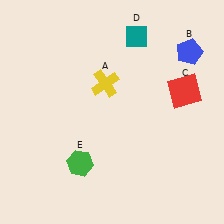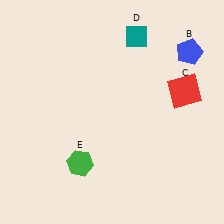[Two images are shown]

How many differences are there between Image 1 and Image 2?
There is 1 difference between the two images.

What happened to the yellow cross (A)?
The yellow cross (A) was removed in Image 2. It was in the top-left area of Image 1.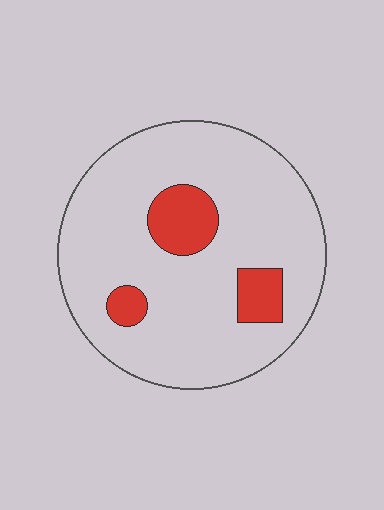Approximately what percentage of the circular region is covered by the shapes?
Approximately 15%.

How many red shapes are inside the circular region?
3.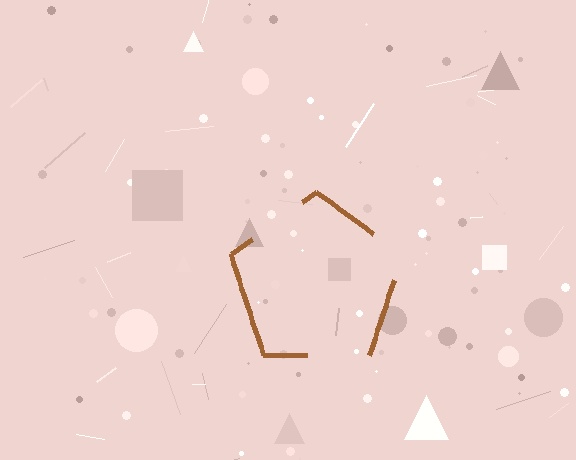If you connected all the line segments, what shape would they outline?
They would outline a pentagon.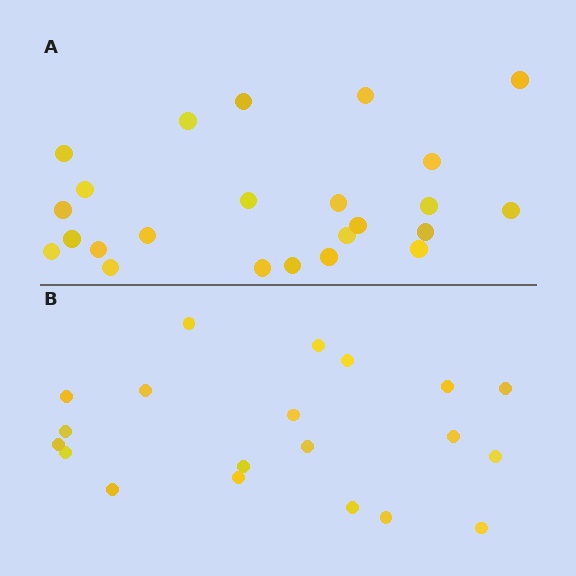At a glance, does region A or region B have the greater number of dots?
Region A (the top region) has more dots.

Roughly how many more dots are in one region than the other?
Region A has about 4 more dots than region B.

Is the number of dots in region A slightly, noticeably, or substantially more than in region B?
Region A has only slightly more — the two regions are fairly close. The ratio is roughly 1.2 to 1.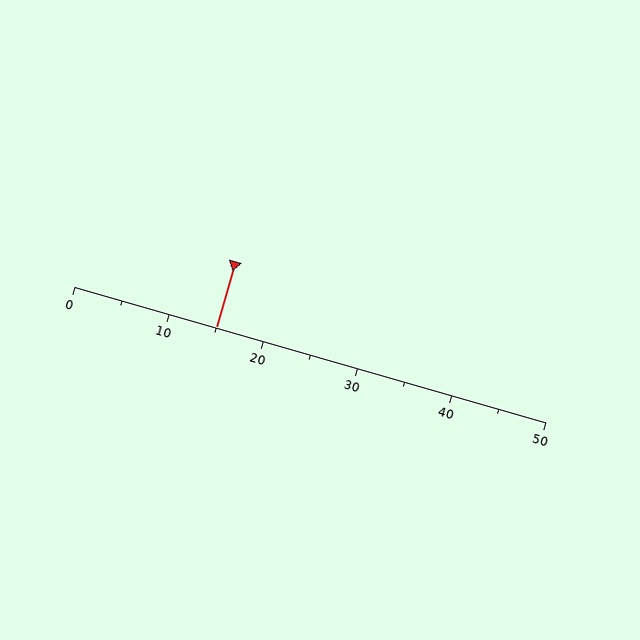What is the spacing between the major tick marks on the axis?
The major ticks are spaced 10 apart.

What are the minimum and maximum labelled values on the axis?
The axis runs from 0 to 50.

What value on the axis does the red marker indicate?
The marker indicates approximately 15.